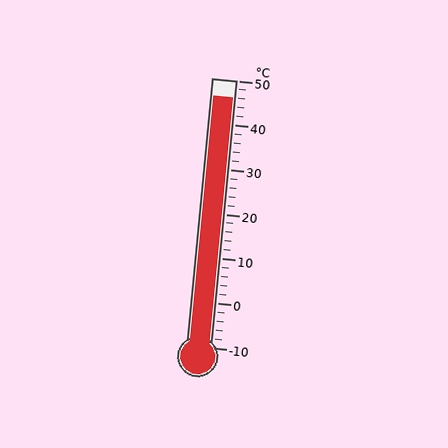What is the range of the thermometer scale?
The thermometer scale ranges from -10°C to 50°C.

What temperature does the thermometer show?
The thermometer shows approximately 46°C.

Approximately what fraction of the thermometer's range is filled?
The thermometer is filled to approximately 95% of its range.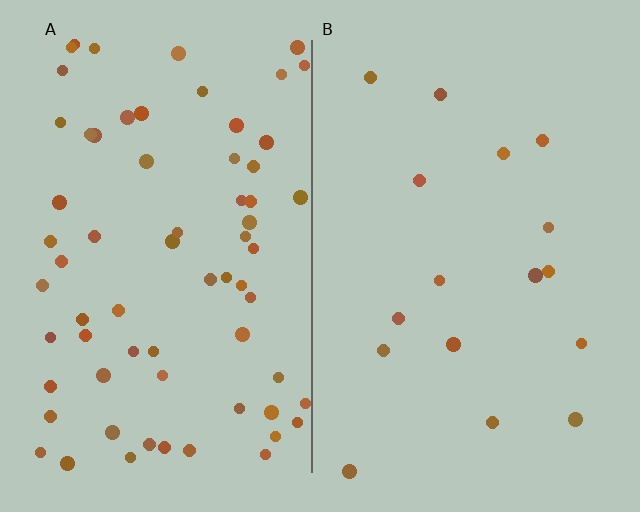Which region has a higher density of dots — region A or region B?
A (the left).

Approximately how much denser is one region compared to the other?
Approximately 4.1× — region A over region B.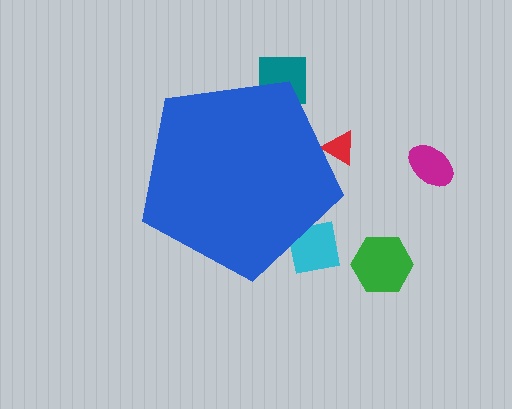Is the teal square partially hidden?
Yes, the teal square is partially hidden behind the blue pentagon.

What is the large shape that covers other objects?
A blue pentagon.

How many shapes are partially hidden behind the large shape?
3 shapes are partially hidden.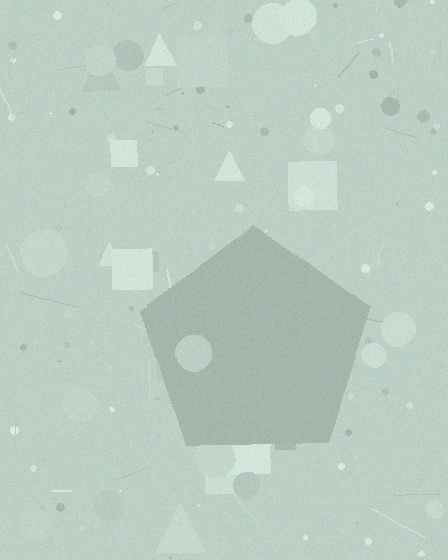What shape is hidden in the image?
A pentagon is hidden in the image.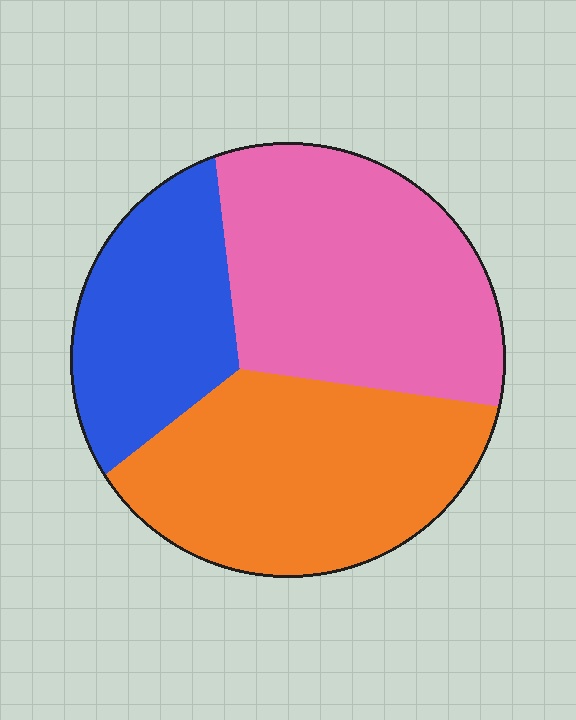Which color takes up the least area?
Blue, at roughly 25%.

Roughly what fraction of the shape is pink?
Pink takes up about two fifths (2/5) of the shape.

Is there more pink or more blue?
Pink.